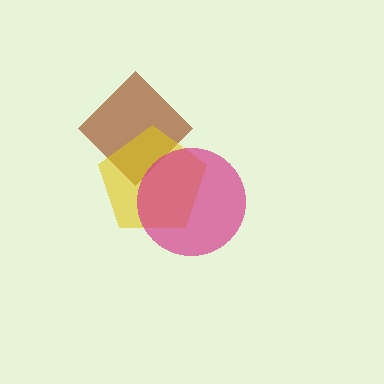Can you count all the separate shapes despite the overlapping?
Yes, there are 3 separate shapes.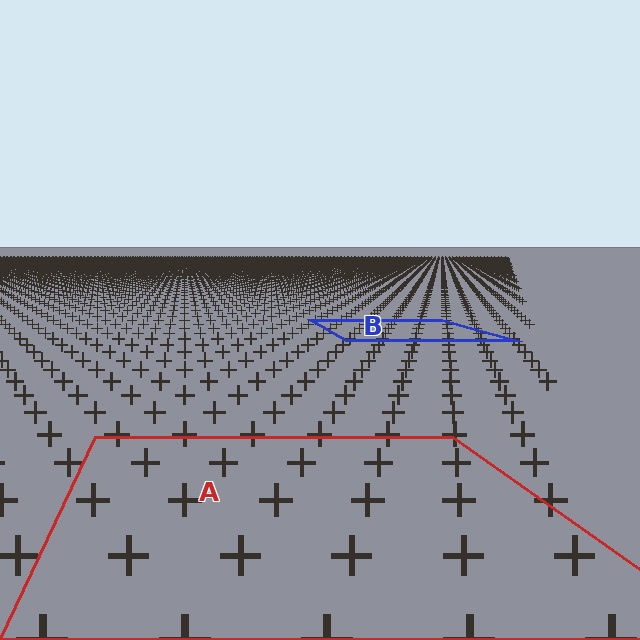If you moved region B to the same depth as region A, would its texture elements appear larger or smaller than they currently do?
They would appear larger. At a closer depth, the same texture elements are projected at a bigger on-screen size.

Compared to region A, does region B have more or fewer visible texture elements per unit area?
Region B has more texture elements per unit area — they are packed more densely because it is farther away.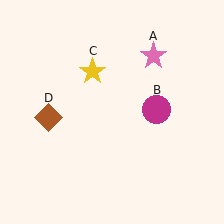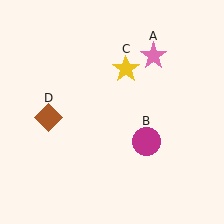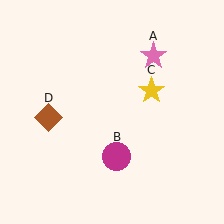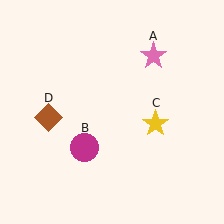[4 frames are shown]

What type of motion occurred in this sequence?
The magenta circle (object B), yellow star (object C) rotated clockwise around the center of the scene.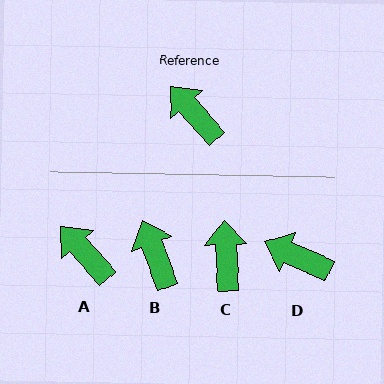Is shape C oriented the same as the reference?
No, it is off by about 38 degrees.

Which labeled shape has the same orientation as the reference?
A.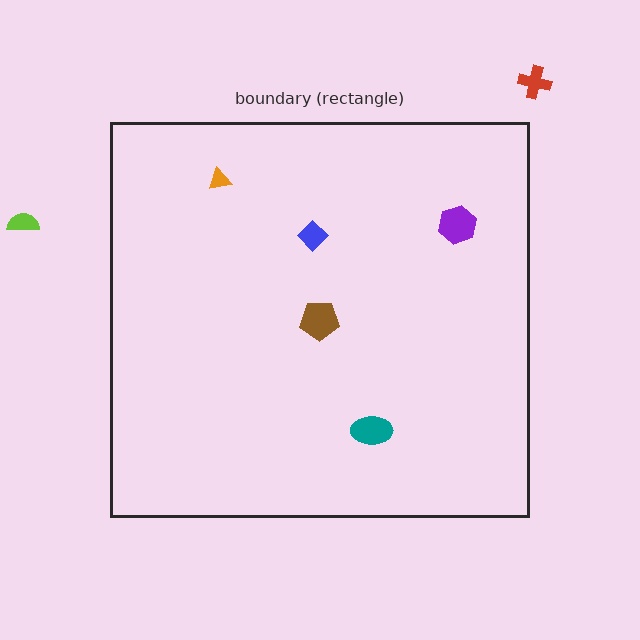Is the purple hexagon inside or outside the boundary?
Inside.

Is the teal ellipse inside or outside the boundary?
Inside.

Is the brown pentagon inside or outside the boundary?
Inside.